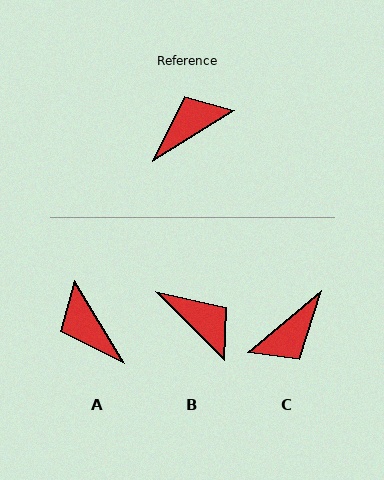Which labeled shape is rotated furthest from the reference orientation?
C, about 172 degrees away.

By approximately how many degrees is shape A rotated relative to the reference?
Approximately 90 degrees counter-clockwise.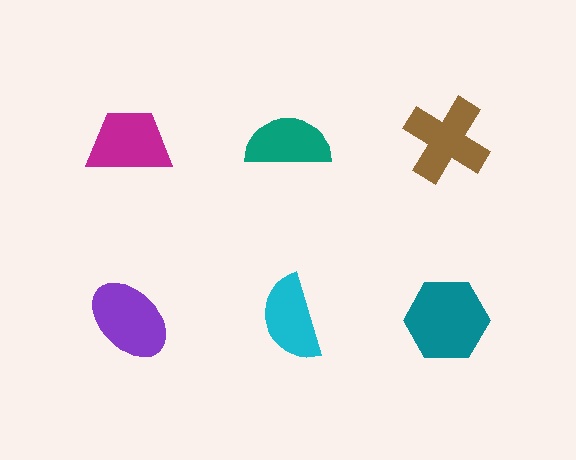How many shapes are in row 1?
3 shapes.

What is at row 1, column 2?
A teal semicircle.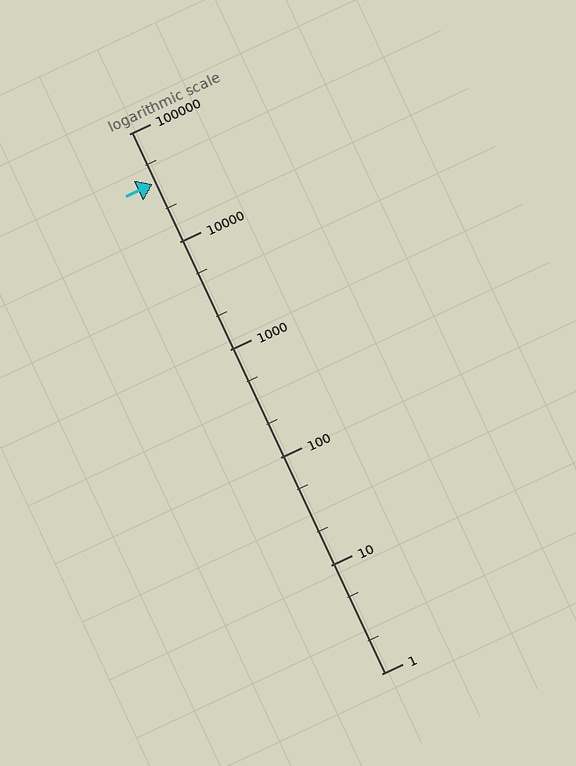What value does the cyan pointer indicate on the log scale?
The pointer indicates approximately 34000.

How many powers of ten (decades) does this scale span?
The scale spans 5 decades, from 1 to 100000.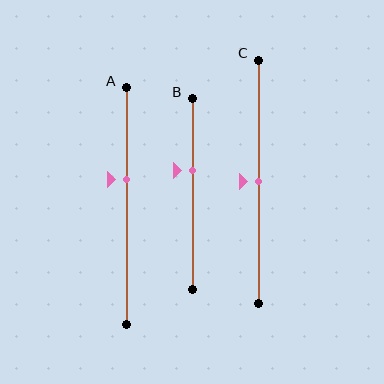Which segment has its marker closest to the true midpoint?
Segment C has its marker closest to the true midpoint.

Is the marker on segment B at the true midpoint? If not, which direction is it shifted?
No, the marker on segment B is shifted upward by about 12% of the segment length.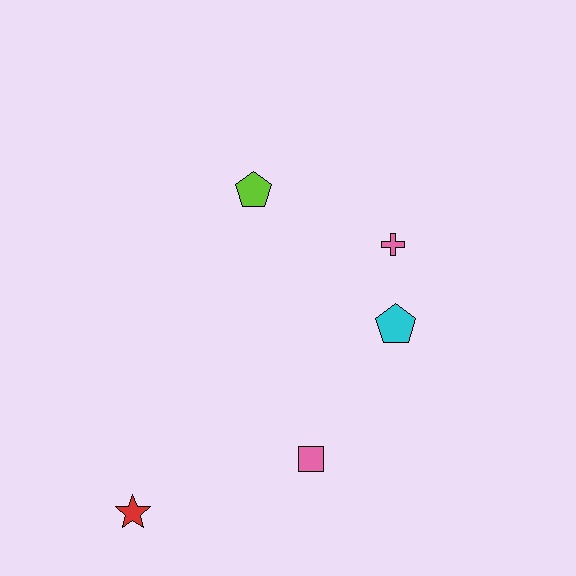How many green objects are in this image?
There are no green objects.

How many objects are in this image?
There are 5 objects.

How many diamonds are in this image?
There are no diamonds.